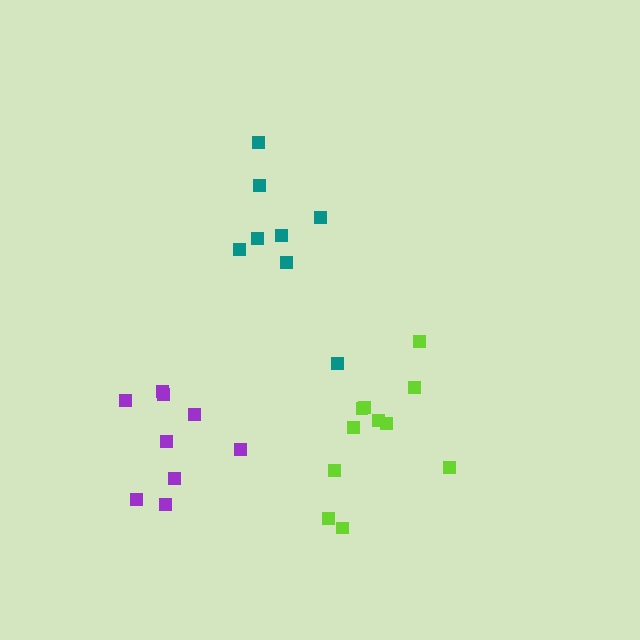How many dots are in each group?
Group 1: 11 dots, Group 2: 8 dots, Group 3: 9 dots (28 total).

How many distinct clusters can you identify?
There are 3 distinct clusters.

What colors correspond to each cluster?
The clusters are colored: lime, teal, purple.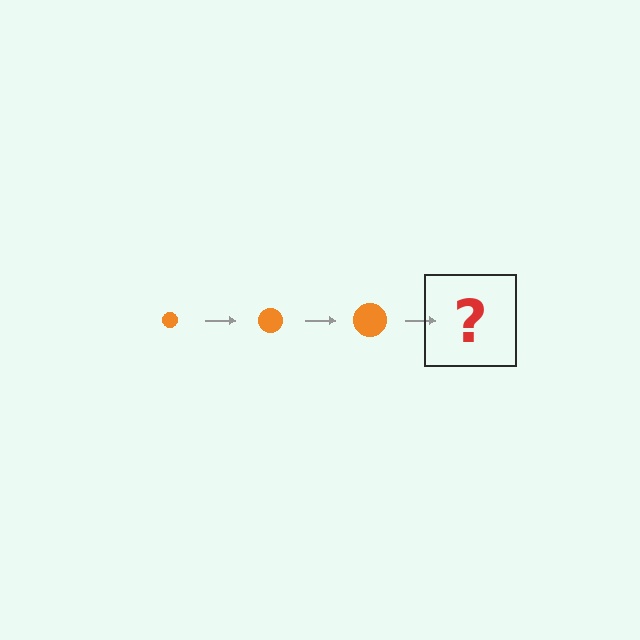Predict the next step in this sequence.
The next step is an orange circle, larger than the previous one.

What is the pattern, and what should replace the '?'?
The pattern is that the circle gets progressively larger each step. The '?' should be an orange circle, larger than the previous one.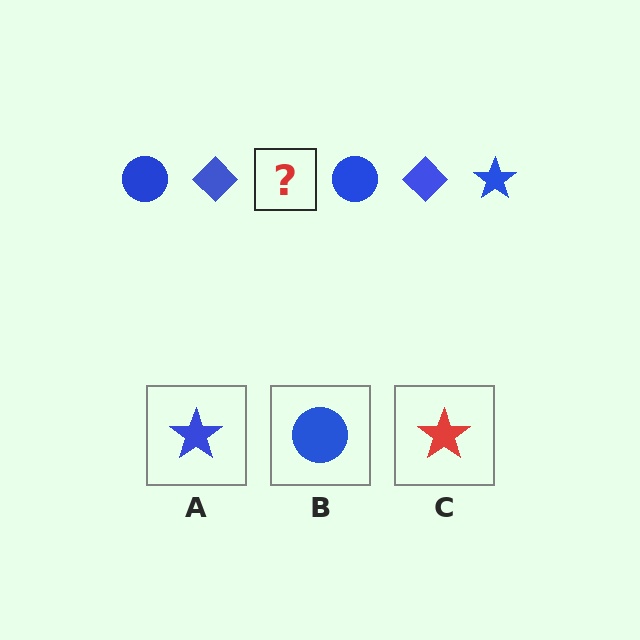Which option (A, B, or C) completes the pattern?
A.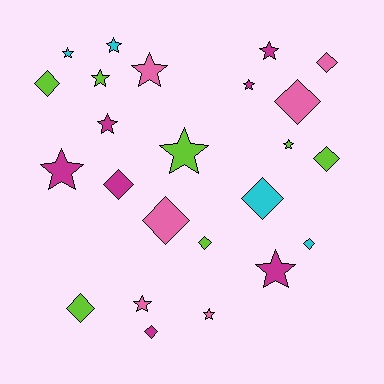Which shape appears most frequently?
Star, with 13 objects.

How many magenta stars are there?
There are 5 magenta stars.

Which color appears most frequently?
Lime, with 7 objects.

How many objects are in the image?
There are 24 objects.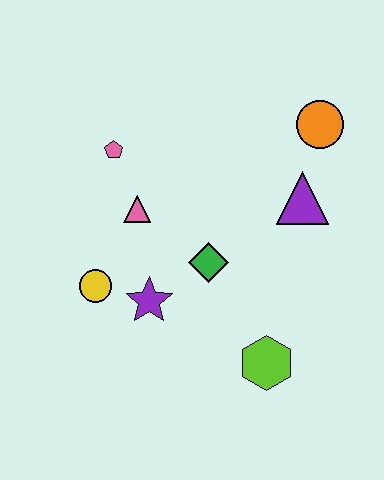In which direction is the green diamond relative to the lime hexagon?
The green diamond is above the lime hexagon.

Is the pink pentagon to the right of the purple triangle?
No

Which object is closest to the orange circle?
The purple triangle is closest to the orange circle.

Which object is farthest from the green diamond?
The orange circle is farthest from the green diamond.